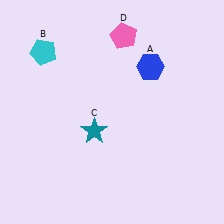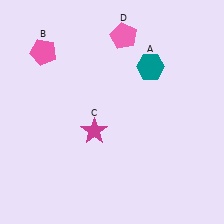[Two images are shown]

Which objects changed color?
A changed from blue to teal. B changed from cyan to pink. C changed from teal to magenta.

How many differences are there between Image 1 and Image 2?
There are 3 differences between the two images.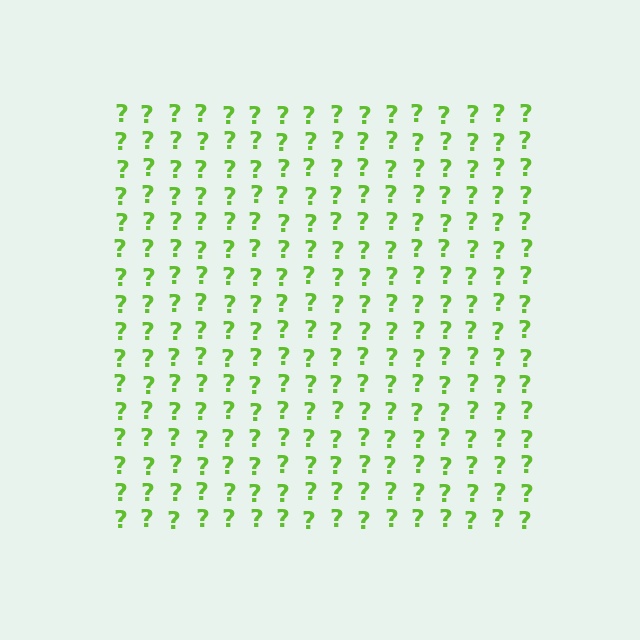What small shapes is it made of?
It is made of small question marks.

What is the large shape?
The large shape is a square.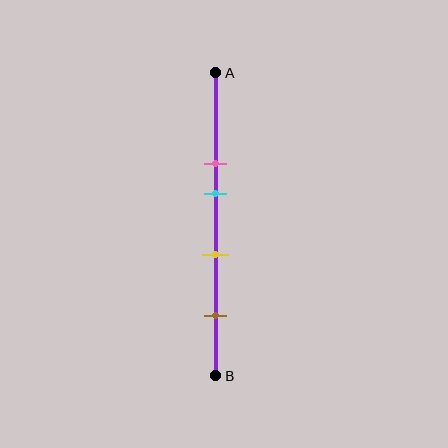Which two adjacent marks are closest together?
The pink and cyan marks are the closest adjacent pair.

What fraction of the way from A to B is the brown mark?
The brown mark is approximately 80% (0.8) of the way from A to B.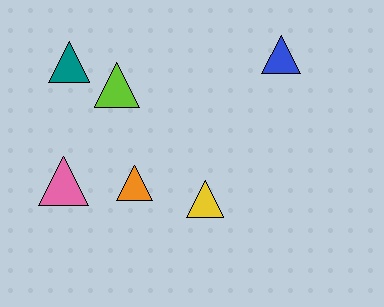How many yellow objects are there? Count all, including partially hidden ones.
There is 1 yellow object.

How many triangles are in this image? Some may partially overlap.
There are 6 triangles.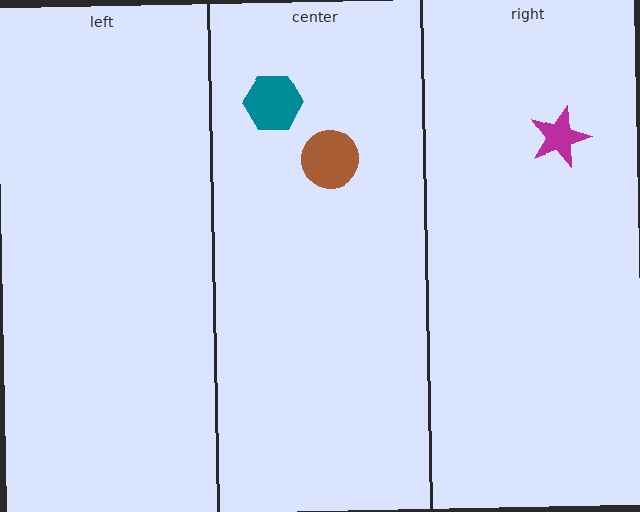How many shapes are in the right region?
1.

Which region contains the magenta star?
The right region.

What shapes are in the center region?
The brown circle, the teal hexagon.